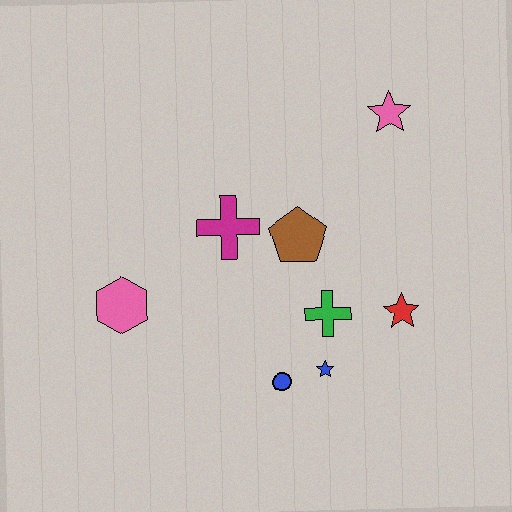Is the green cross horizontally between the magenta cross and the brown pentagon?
No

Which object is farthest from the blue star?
The pink star is farthest from the blue star.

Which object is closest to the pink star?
The brown pentagon is closest to the pink star.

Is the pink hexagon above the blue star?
Yes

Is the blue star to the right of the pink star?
No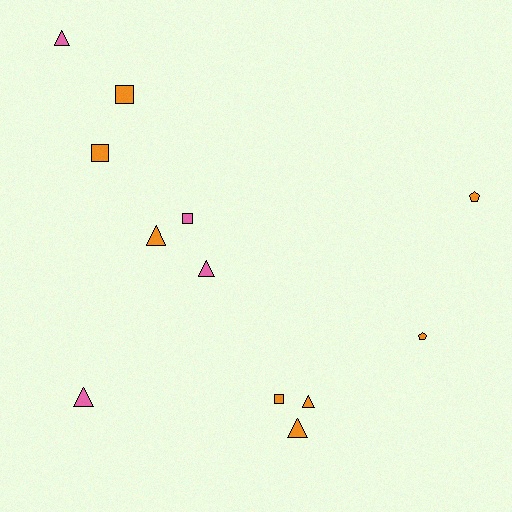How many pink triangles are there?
There are 3 pink triangles.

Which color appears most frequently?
Orange, with 8 objects.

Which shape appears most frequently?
Triangle, with 6 objects.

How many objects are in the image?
There are 12 objects.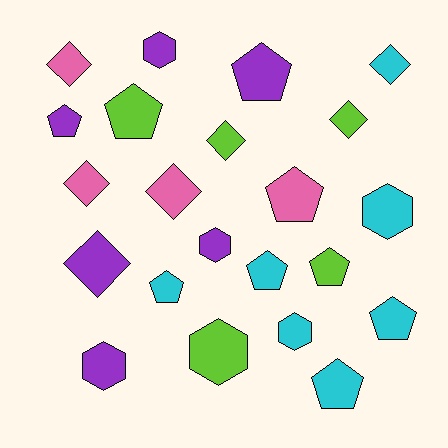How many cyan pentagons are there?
There are 4 cyan pentagons.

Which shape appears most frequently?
Pentagon, with 9 objects.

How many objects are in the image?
There are 22 objects.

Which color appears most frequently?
Cyan, with 7 objects.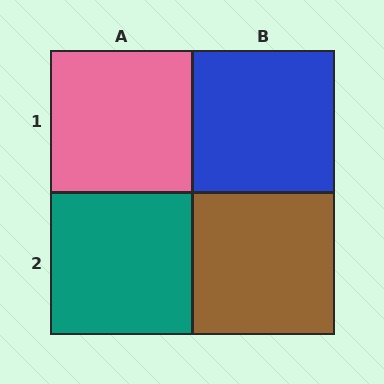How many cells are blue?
1 cell is blue.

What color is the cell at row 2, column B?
Brown.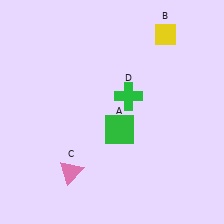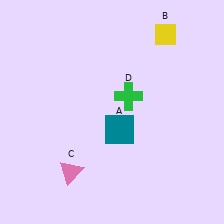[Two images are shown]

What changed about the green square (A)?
In Image 1, A is green. In Image 2, it changed to teal.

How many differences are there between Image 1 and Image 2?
There is 1 difference between the two images.